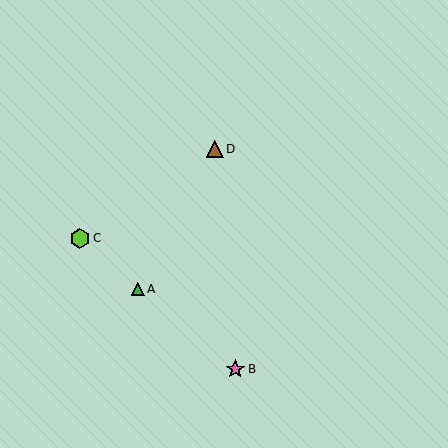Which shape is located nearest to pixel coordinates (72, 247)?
The lime hexagon (labeled C) at (80, 238) is nearest to that location.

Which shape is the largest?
The lime hexagon (labeled C) is the largest.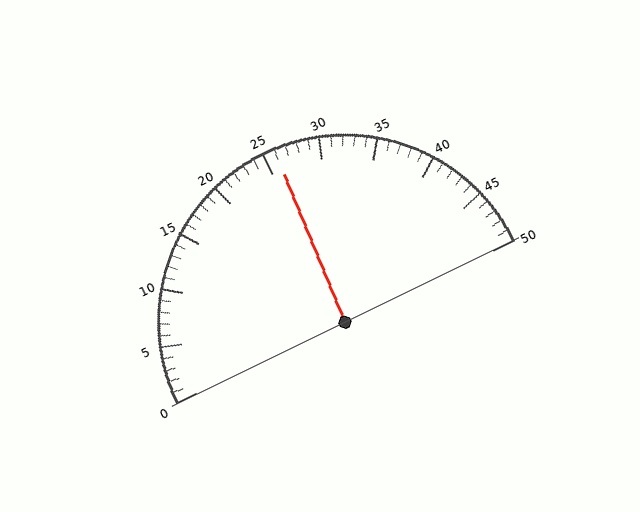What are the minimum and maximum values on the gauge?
The gauge ranges from 0 to 50.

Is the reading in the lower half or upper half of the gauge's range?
The reading is in the upper half of the range (0 to 50).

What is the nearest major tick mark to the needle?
The nearest major tick mark is 25.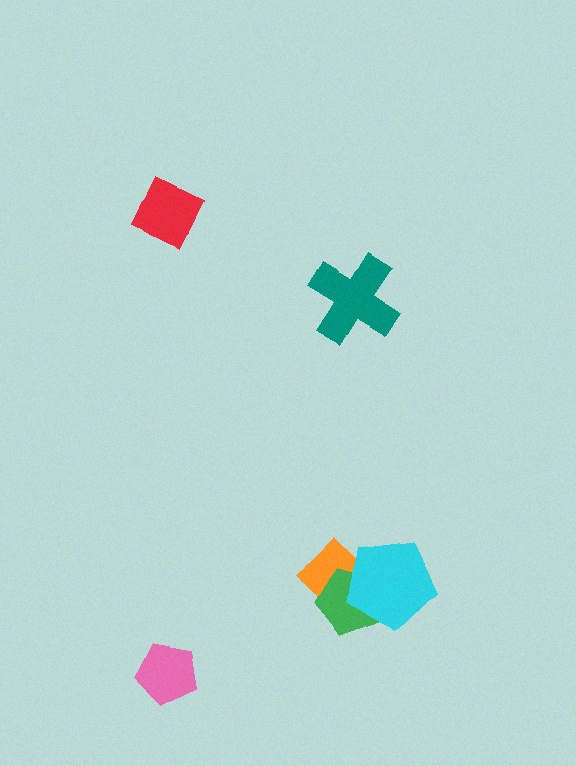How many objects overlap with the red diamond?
0 objects overlap with the red diamond.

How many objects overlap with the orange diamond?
2 objects overlap with the orange diamond.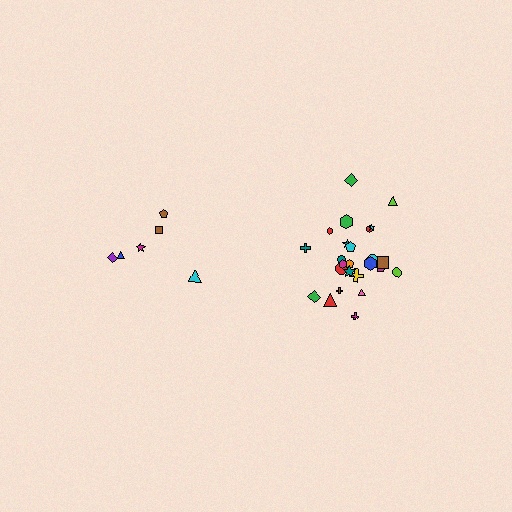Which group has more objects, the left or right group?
The right group.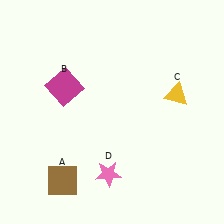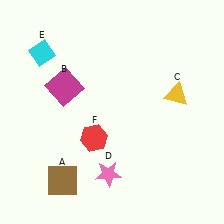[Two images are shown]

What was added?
A cyan diamond (E), a red hexagon (F) were added in Image 2.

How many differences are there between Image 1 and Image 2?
There are 2 differences between the two images.